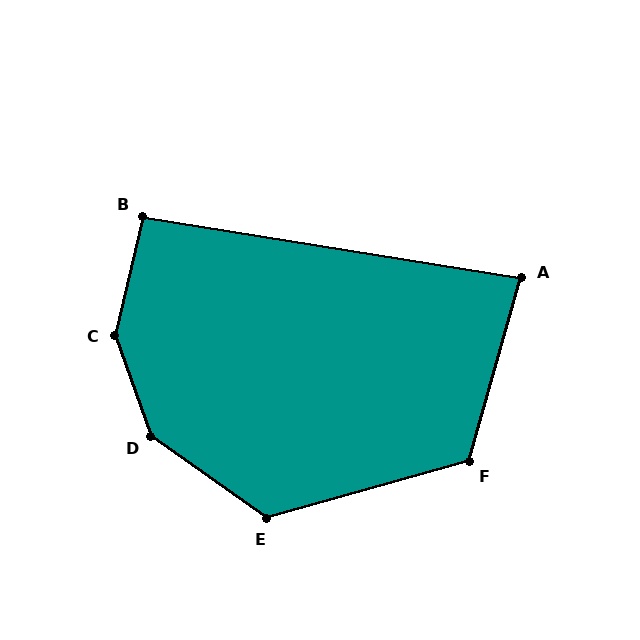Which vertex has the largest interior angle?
C, at approximately 148 degrees.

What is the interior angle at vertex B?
Approximately 94 degrees (approximately right).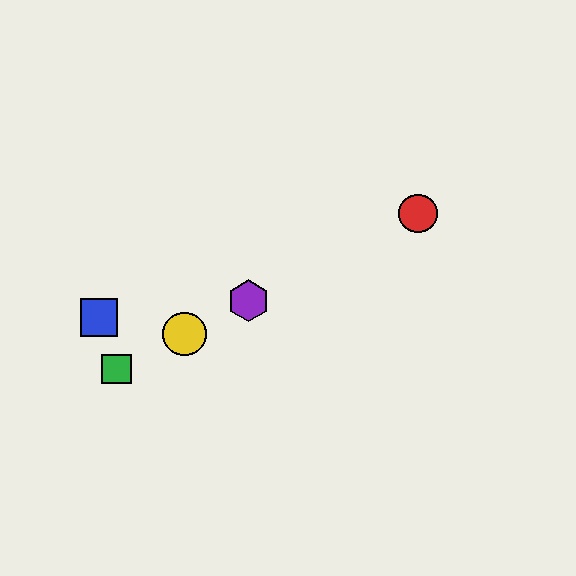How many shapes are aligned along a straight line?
4 shapes (the red circle, the green square, the yellow circle, the purple hexagon) are aligned along a straight line.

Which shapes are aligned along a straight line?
The red circle, the green square, the yellow circle, the purple hexagon are aligned along a straight line.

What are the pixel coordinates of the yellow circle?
The yellow circle is at (184, 334).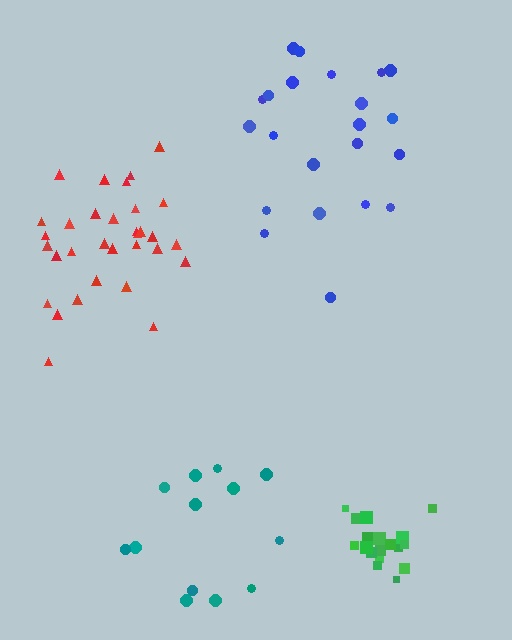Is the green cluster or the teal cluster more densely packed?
Green.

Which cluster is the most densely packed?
Green.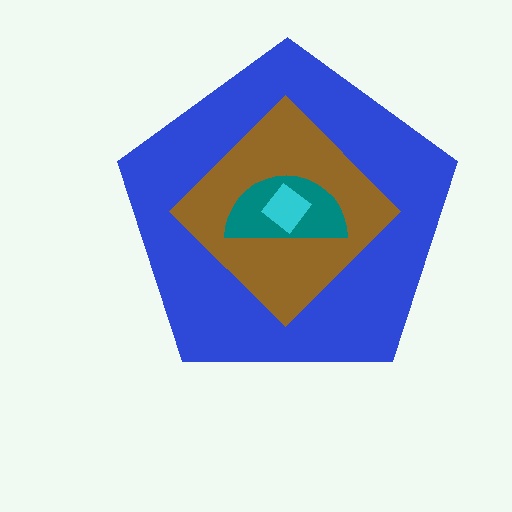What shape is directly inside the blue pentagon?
The brown diamond.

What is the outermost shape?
The blue pentagon.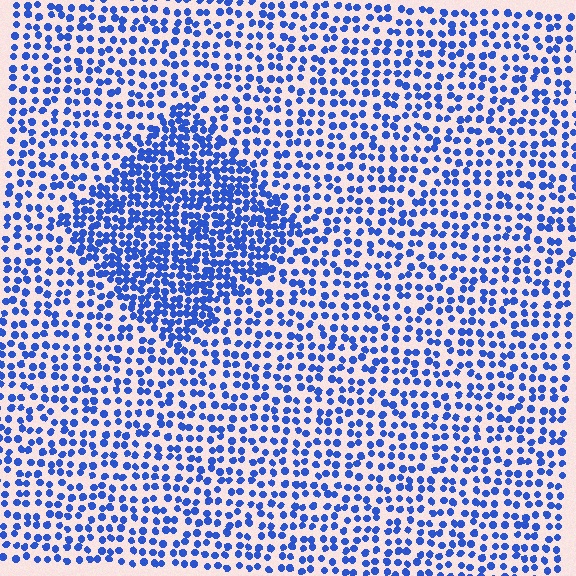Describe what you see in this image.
The image contains small blue elements arranged at two different densities. A diamond-shaped region is visible where the elements are more densely packed than the surrounding area.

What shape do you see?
I see a diamond.